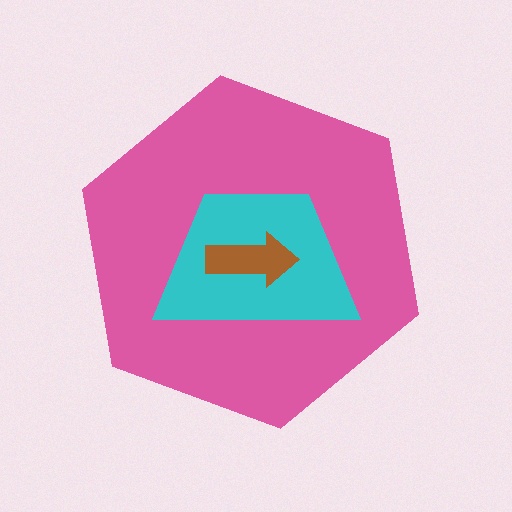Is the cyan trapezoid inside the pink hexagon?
Yes.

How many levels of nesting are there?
3.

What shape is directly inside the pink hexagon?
The cyan trapezoid.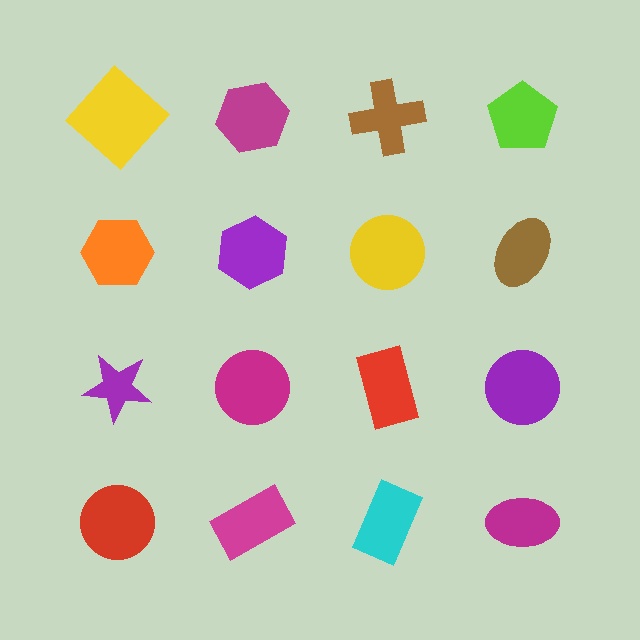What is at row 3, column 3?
A red rectangle.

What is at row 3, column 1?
A purple star.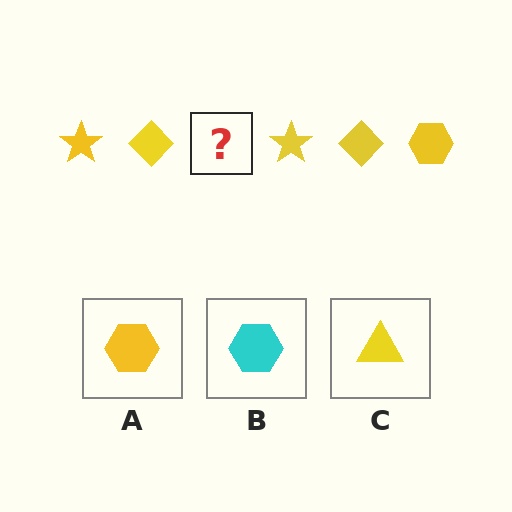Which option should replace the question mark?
Option A.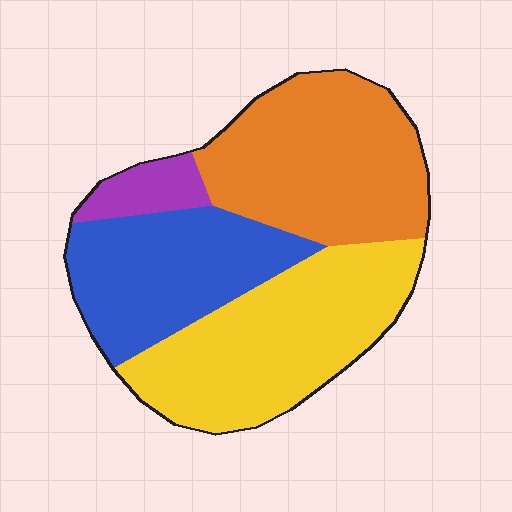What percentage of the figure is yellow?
Yellow covers 35% of the figure.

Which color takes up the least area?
Purple, at roughly 5%.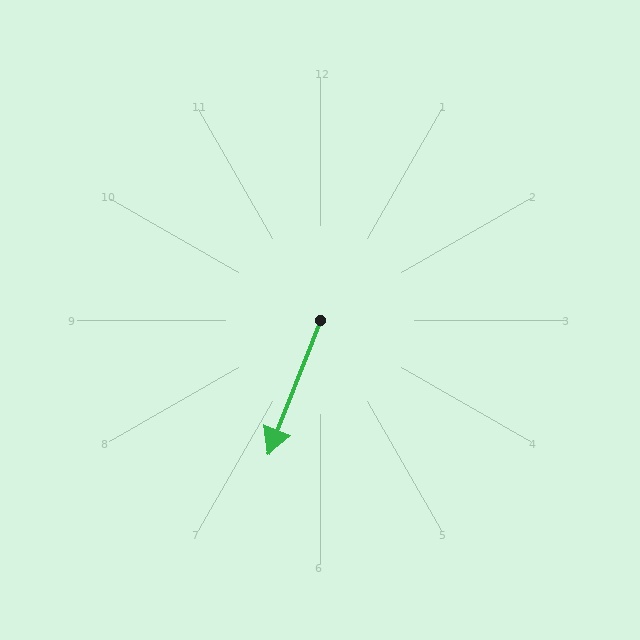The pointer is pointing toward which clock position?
Roughly 7 o'clock.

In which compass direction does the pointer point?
South.